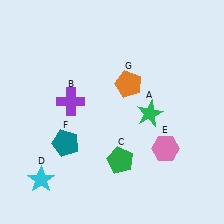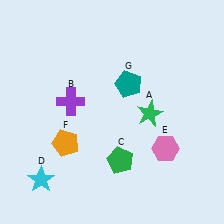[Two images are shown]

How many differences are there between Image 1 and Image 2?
There are 2 differences between the two images.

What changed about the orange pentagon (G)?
In Image 1, G is orange. In Image 2, it changed to teal.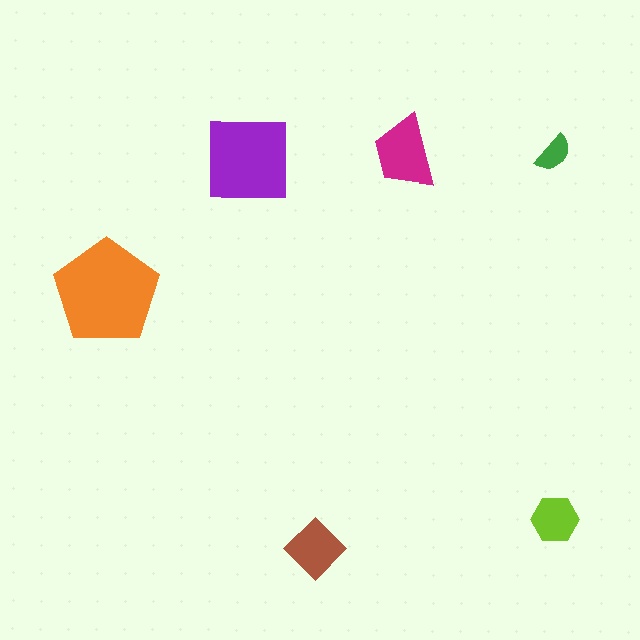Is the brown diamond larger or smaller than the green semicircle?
Larger.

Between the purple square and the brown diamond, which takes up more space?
The purple square.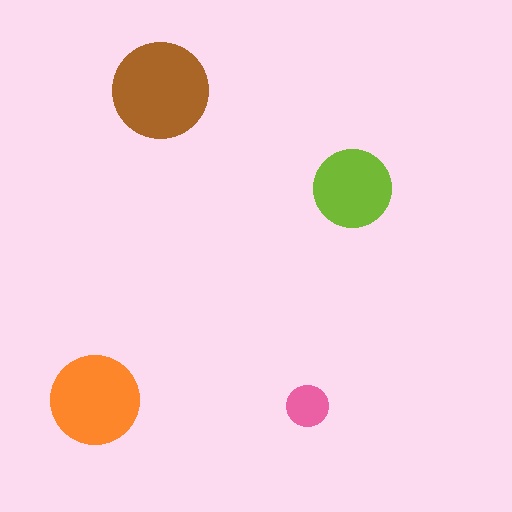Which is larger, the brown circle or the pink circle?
The brown one.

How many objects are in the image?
There are 4 objects in the image.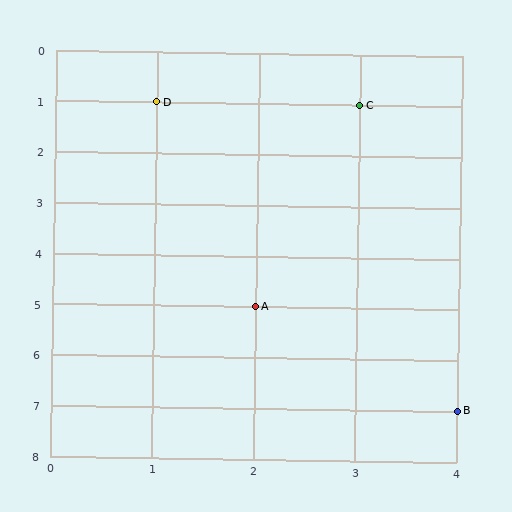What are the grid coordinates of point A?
Point A is at grid coordinates (2, 5).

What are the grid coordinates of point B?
Point B is at grid coordinates (4, 7).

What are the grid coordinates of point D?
Point D is at grid coordinates (1, 1).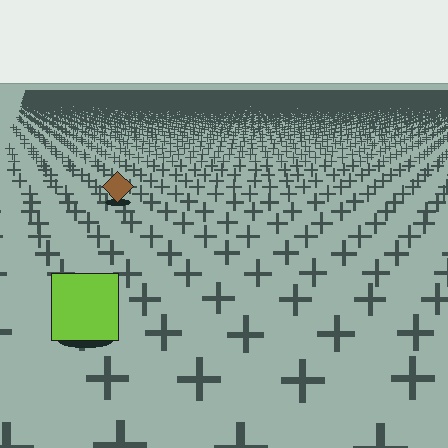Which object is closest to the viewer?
The lime square is closest. The texture marks near it are larger and more spread out.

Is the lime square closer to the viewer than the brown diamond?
Yes. The lime square is closer — you can tell from the texture gradient: the ground texture is coarser near it.